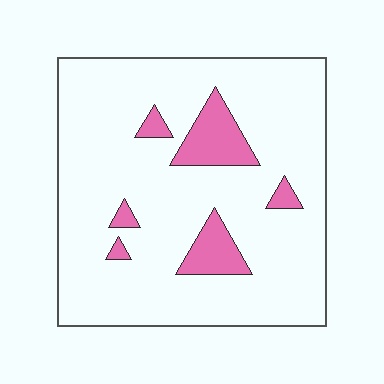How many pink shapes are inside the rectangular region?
6.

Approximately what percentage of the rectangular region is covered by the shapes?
Approximately 10%.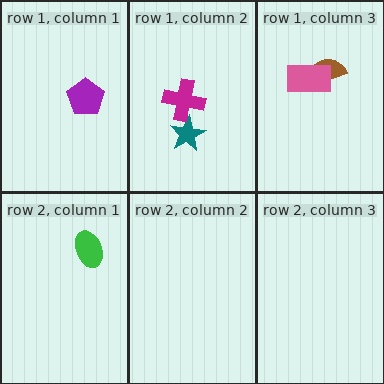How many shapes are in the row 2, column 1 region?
1.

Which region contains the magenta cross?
The row 1, column 2 region.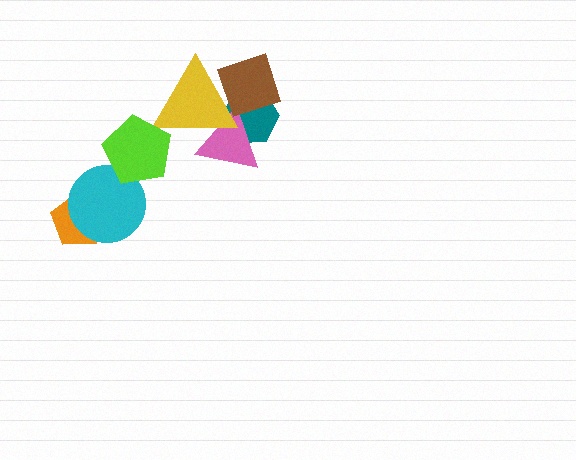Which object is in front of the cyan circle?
The lime pentagon is in front of the cyan circle.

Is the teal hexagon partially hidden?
Yes, it is partially covered by another shape.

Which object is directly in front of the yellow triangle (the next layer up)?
The lime pentagon is directly in front of the yellow triangle.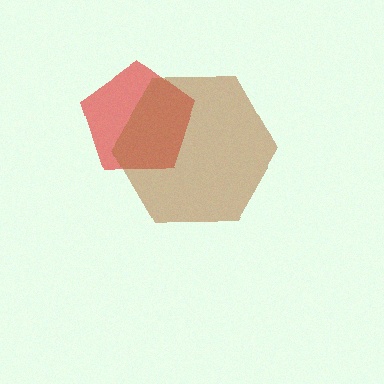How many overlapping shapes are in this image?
There are 2 overlapping shapes in the image.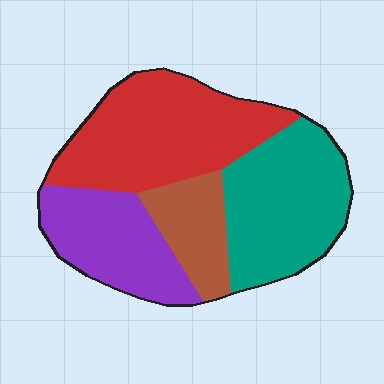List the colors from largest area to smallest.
From largest to smallest: red, teal, purple, brown.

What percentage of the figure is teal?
Teal covers roughly 30% of the figure.